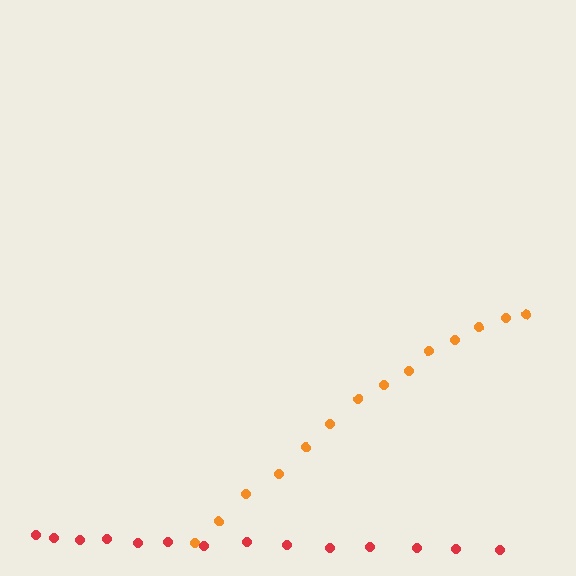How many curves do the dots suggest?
There are 2 distinct paths.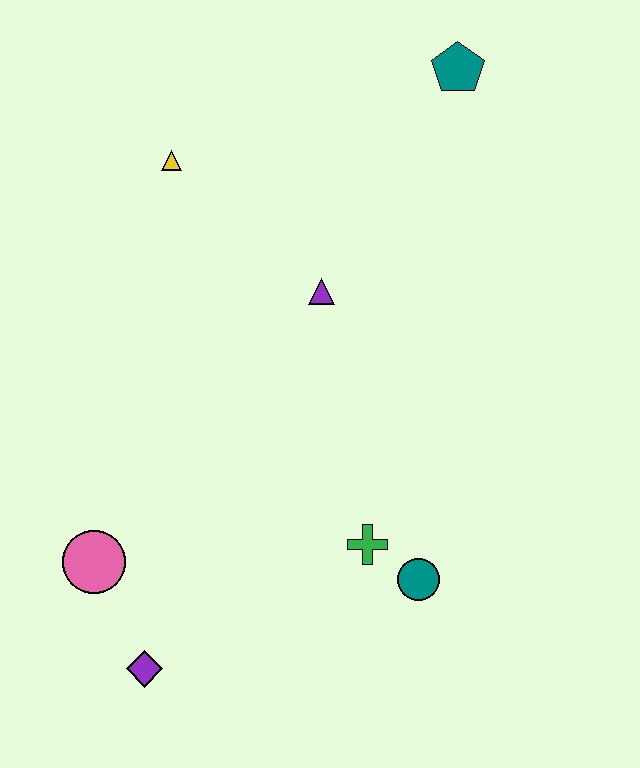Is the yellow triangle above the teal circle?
Yes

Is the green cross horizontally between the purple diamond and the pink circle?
No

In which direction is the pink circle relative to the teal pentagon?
The pink circle is below the teal pentagon.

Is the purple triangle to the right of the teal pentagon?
No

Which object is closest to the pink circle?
The purple diamond is closest to the pink circle.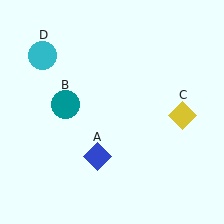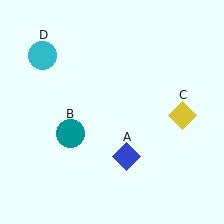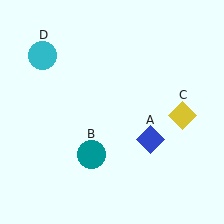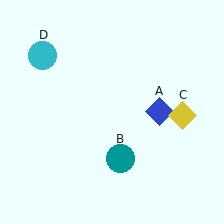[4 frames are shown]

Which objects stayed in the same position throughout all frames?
Yellow diamond (object C) and cyan circle (object D) remained stationary.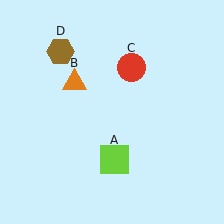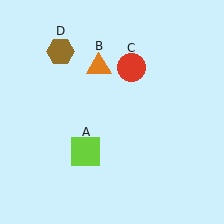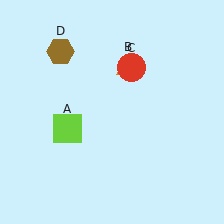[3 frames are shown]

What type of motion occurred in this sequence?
The lime square (object A), orange triangle (object B) rotated clockwise around the center of the scene.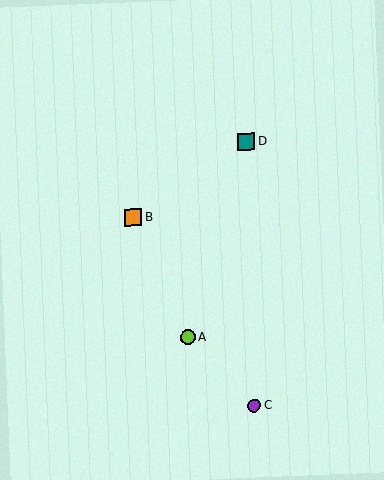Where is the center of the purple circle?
The center of the purple circle is at (254, 406).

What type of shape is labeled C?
Shape C is a purple circle.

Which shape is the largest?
The orange square (labeled B) is the largest.